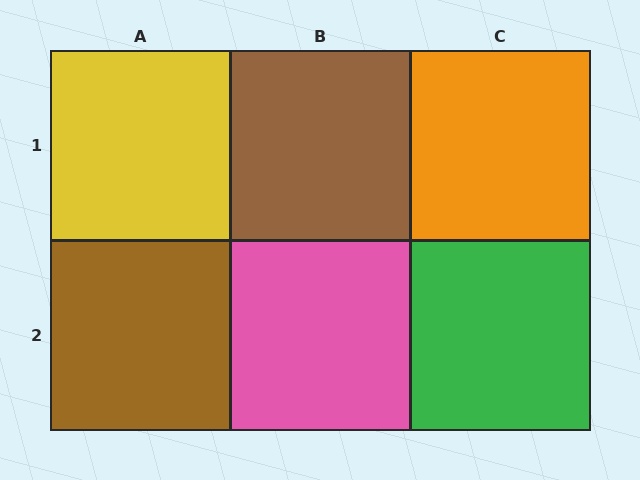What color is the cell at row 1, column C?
Orange.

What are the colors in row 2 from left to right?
Brown, pink, green.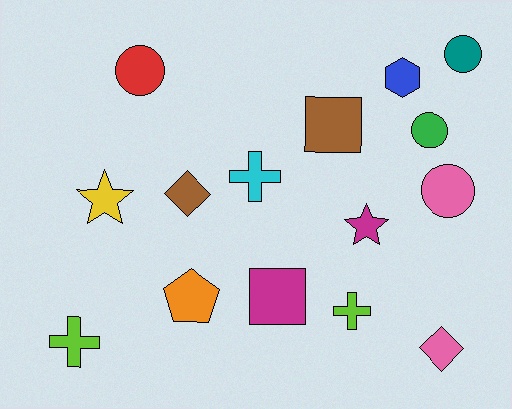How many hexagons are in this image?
There is 1 hexagon.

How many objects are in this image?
There are 15 objects.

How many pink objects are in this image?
There are 2 pink objects.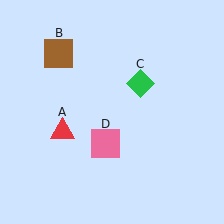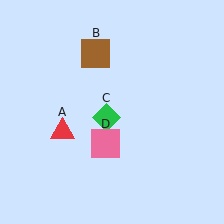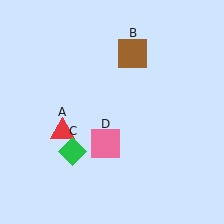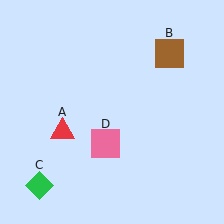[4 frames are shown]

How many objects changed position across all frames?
2 objects changed position: brown square (object B), green diamond (object C).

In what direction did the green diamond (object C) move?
The green diamond (object C) moved down and to the left.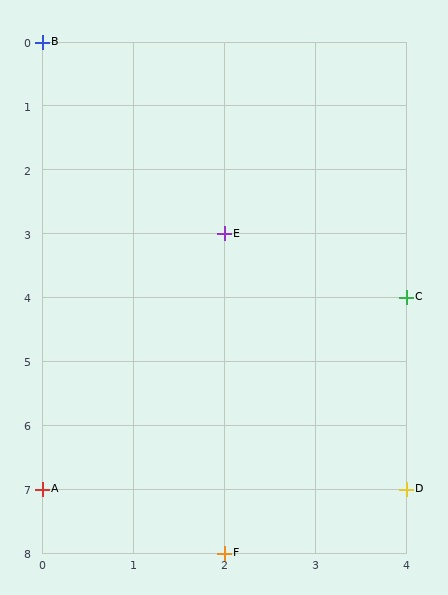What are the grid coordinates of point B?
Point B is at grid coordinates (0, 0).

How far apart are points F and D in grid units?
Points F and D are 2 columns and 1 row apart (about 2.2 grid units diagonally).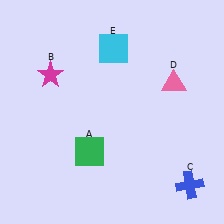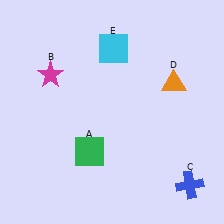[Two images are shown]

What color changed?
The triangle (D) changed from pink in Image 1 to orange in Image 2.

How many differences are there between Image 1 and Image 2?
There is 1 difference between the two images.